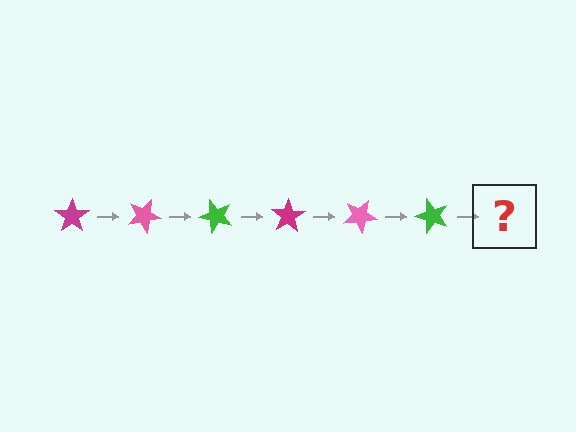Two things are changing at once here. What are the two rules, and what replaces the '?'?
The two rules are that it rotates 25 degrees each step and the color cycles through magenta, pink, and green. The '?' should be a magenta star, rotated 150 degrees from the start.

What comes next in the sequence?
The next element should be a magenta star, rotated 150 degrees from the start.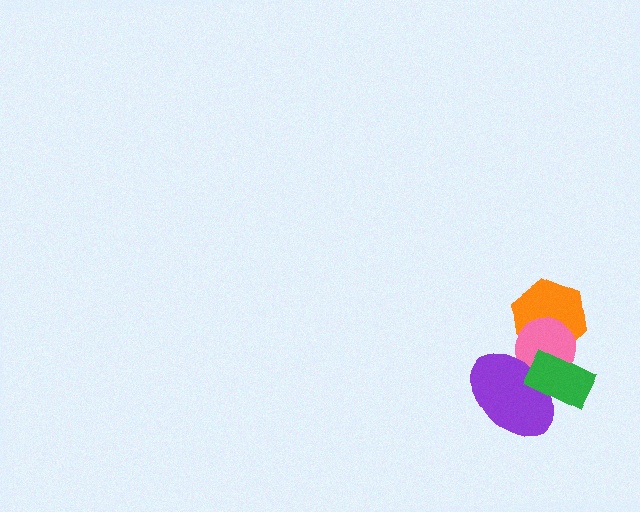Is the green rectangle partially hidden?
No, no other shape covers it.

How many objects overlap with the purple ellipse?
2 objects overlap with the purple ellipse.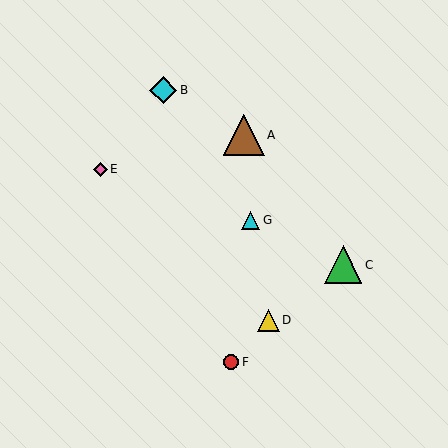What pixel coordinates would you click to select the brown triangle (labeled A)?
Click at (244, 135) to select the brown triangle A.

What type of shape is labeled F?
Shape F is a red circle.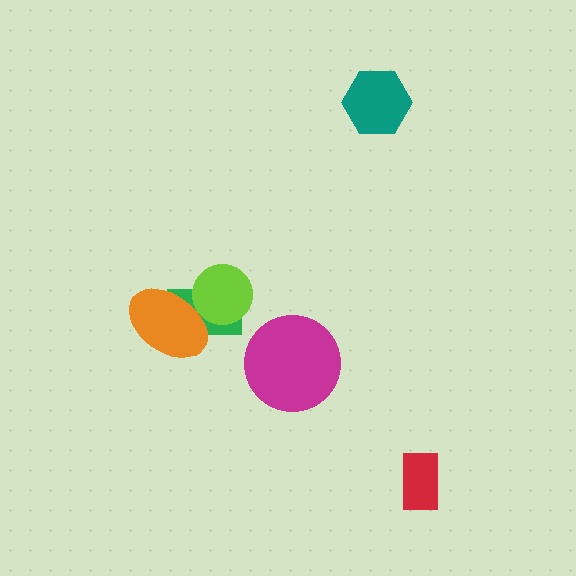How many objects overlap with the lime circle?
2 objects overlap with the lime circle.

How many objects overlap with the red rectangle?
0 objects overlap with the red rectangle.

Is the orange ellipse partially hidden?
Yes, it is partially covered by another shape.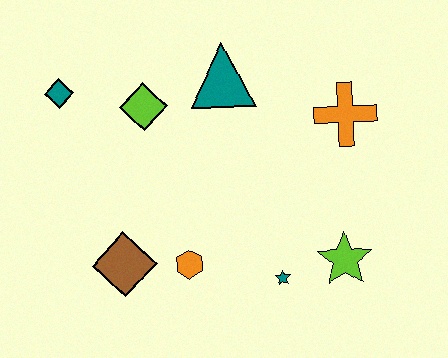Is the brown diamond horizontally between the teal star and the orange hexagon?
No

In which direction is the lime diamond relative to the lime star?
The lime diamond is to the left of the lime star.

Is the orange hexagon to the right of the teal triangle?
No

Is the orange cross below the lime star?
No